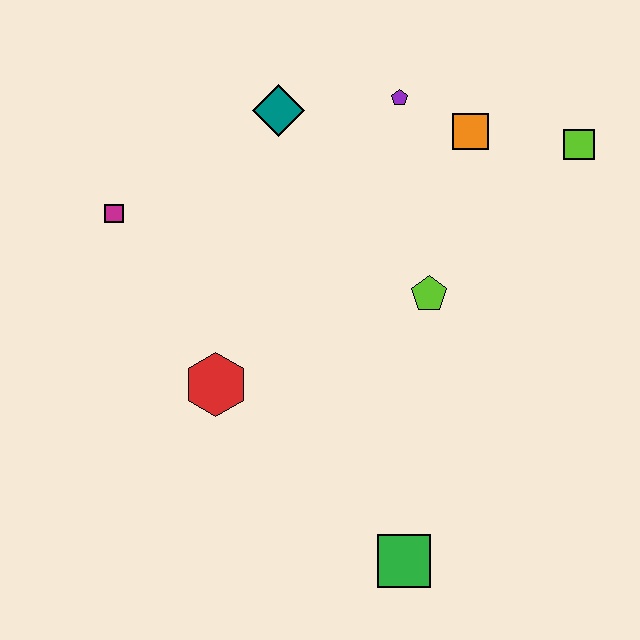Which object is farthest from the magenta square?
The lime square is farthest from the magenta square.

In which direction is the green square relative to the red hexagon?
The green square is to the right of the red hexagon.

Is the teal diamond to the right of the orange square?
No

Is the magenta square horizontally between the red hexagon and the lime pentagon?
No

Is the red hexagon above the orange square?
No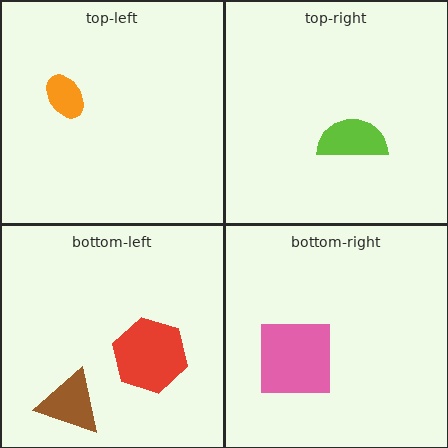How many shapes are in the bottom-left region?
2.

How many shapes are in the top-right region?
1.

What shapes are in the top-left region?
The orange ellipse.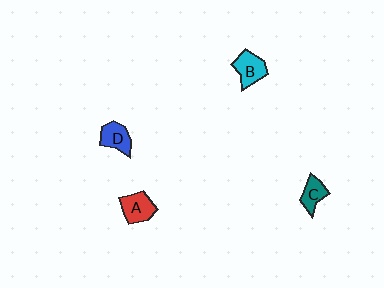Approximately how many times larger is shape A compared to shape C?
Approximately 1.4 times.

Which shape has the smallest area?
Shape C (teal).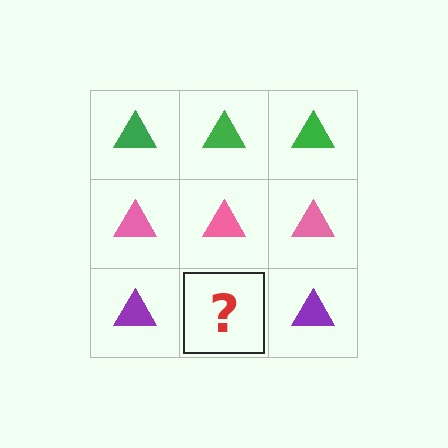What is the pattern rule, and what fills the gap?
The rule is that each row has a consistent color. The gap should be filled with a purple triangle.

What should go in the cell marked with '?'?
The missing cell should contain a purple triangle.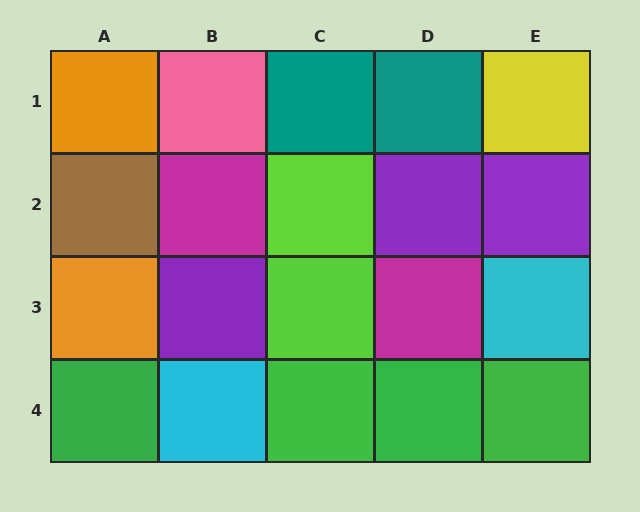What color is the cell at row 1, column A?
Orange.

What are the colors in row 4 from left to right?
Green, cyan, green, green, green.